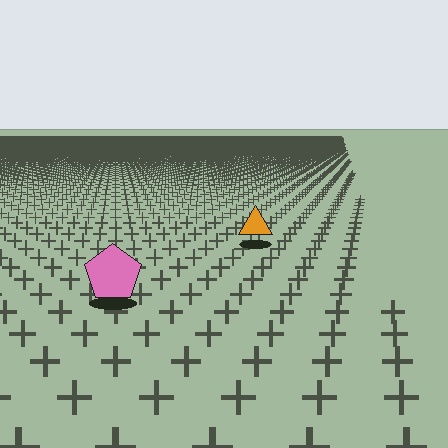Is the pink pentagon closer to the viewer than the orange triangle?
Yes. The pink pentagon is closer — you can tell from the texture gradient: the ground texture is coarser near it.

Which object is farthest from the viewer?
The orange triangle is farthest from the viewer. It appears smaller and the ground texture around it is denser.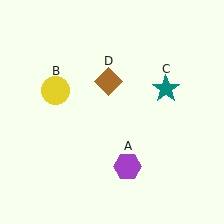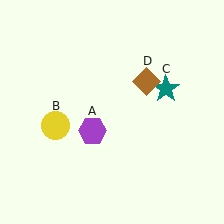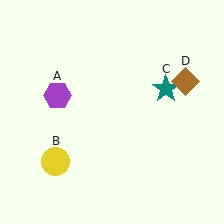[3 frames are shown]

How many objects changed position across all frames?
3 objects changed position: purple hexagon (object A), yellow circle (object B), brown diamond (object D).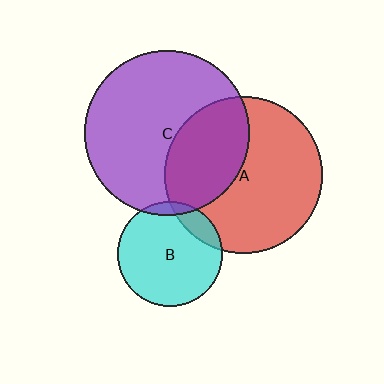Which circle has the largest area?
Circle C (purple).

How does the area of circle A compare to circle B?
Approximately 2.3 times.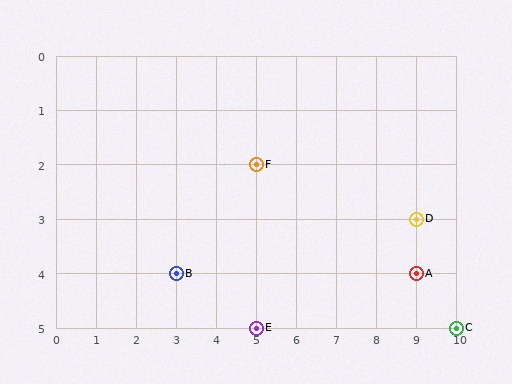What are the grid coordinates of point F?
Point F is at grid coordinates (5, 2).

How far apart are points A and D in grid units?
Points A and D are 1 row apart.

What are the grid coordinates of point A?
Point A is at grid coordinates (9, 4).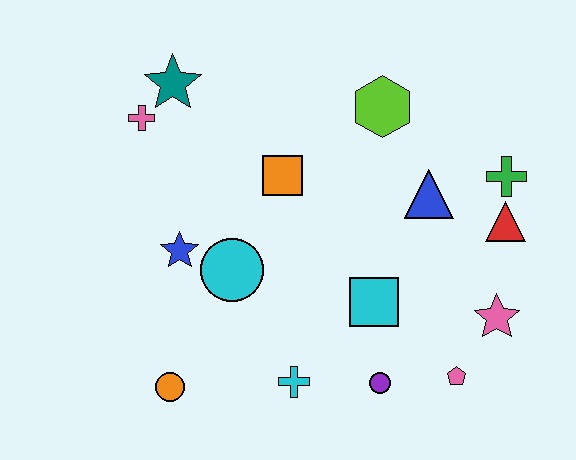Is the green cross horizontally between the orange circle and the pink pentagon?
No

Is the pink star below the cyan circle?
Yes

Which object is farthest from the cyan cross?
The teal star is farthest from the cyan cross.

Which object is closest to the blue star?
The cyan circle is closest to the blue star.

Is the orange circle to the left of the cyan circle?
Yes